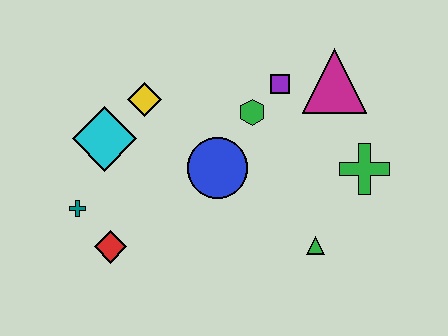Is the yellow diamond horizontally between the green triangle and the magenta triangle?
No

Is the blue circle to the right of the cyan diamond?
Yes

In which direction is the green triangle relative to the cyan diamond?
The green triangle is to the right of the cyan diamond.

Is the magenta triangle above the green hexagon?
Yes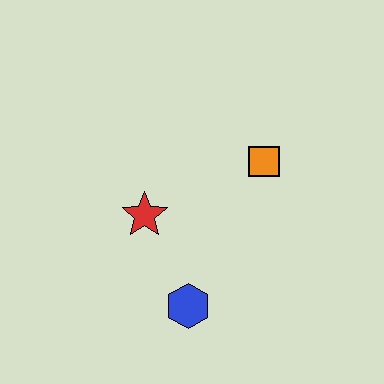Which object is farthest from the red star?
The orange square is farthest from the red star.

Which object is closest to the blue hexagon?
The red star is closest to the blue hexagon.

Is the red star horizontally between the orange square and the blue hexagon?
No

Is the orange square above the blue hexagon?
Yes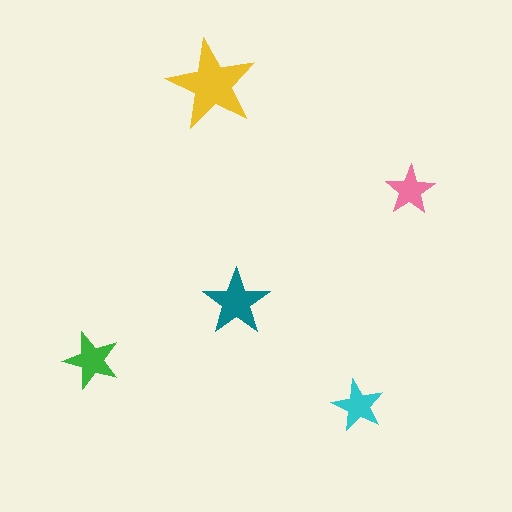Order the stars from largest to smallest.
the yellow one, the teal one, the green one, the cyan one, the pink one.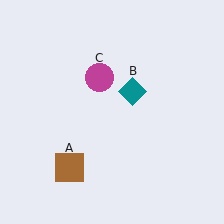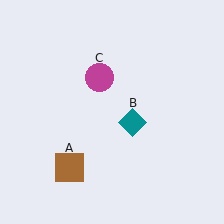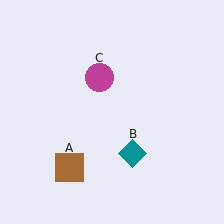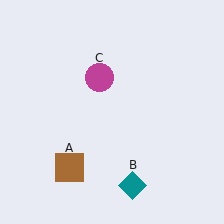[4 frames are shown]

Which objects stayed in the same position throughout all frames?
Brown square (object A) and magenta circle (object C) remained stationary.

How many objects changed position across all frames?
1 object changed position: teal diamond (object B).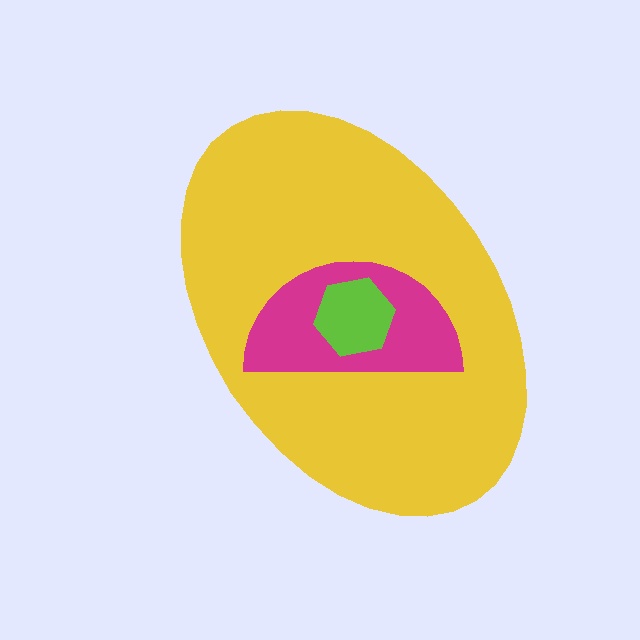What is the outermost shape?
The yellow ellipse.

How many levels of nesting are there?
3.